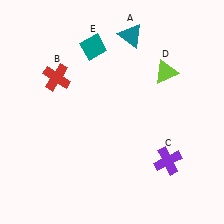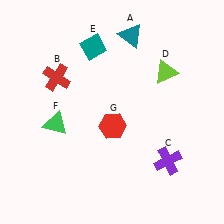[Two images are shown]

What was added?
A green triangle (F), a red hexagon (G) were added in Image 2.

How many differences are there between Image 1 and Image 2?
There are 2 differences between the two images.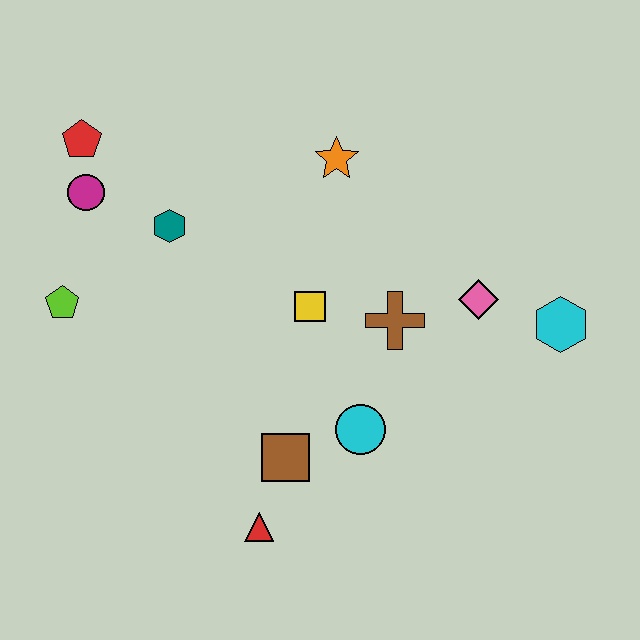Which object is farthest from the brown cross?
The red pentagon is farthest from the brown cross.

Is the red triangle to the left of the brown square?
Yes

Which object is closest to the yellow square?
The brown cross is closest to the yellow square.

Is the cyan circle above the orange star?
No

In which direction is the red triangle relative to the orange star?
The red triangle is below the orange star.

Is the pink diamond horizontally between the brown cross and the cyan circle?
No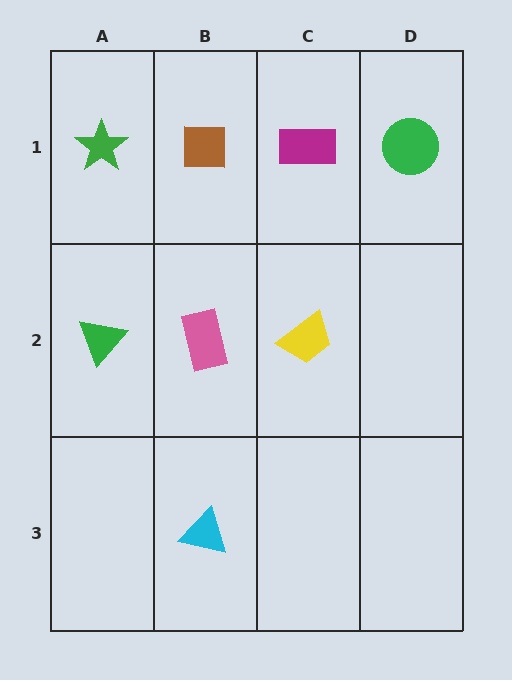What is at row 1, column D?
A green circle.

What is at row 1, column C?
A magenta rectangle.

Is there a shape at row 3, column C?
No, that cell is empty.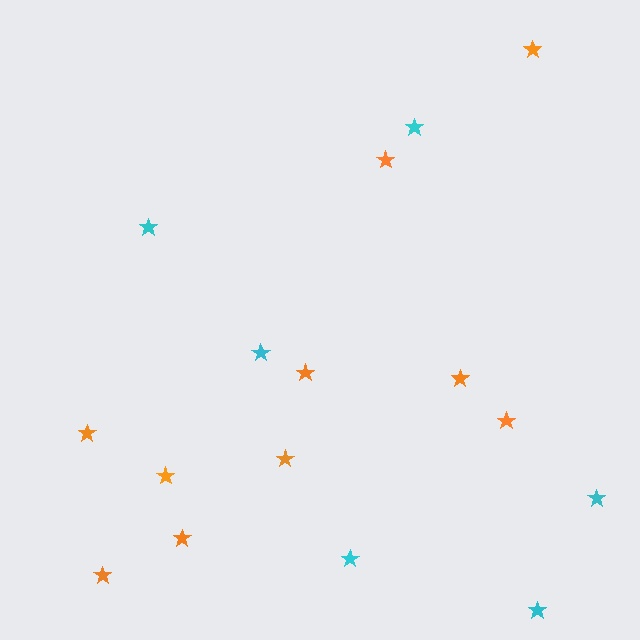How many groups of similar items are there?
There are 2 groups: one group of orange stars (10) and one group of cyan stars (6).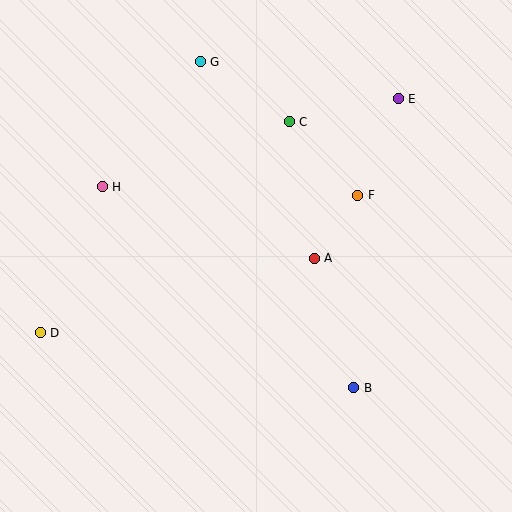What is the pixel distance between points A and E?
The distance between A and E is 181 pixels.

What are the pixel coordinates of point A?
Point A is at (314, 258).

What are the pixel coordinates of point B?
Point B is at (354, 388).